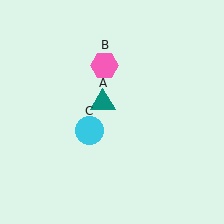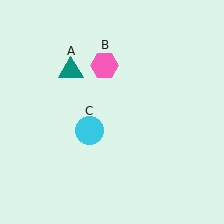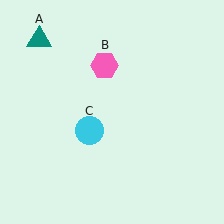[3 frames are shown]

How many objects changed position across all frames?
1 object changed position: teal triangle (object A).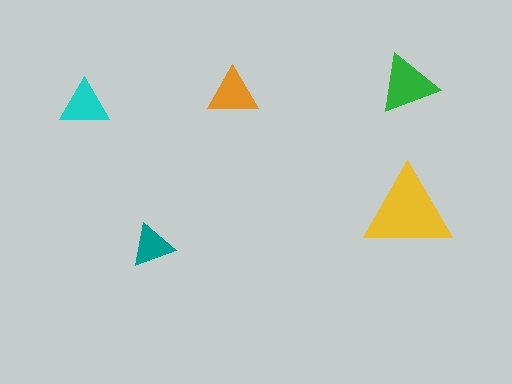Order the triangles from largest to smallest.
the yellow one, the green one, the orange one, the cyan one, the teal one.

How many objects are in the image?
There are 5 objects in the image.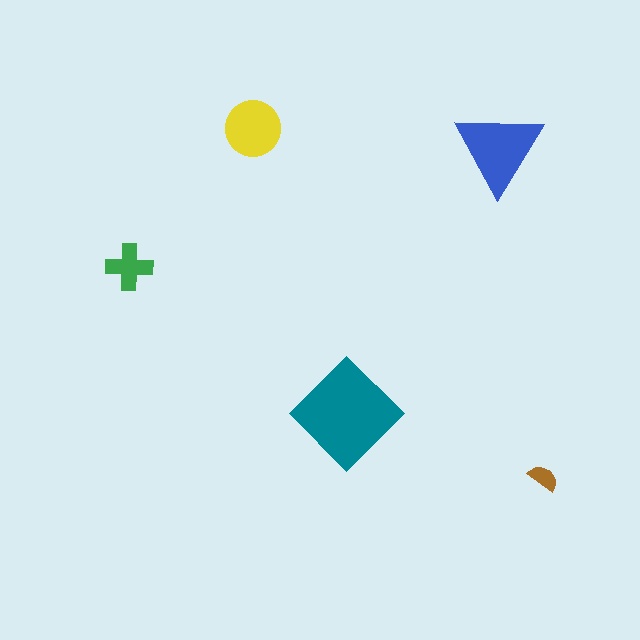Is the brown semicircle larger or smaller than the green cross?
Smaller.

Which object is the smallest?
The brown semicircle.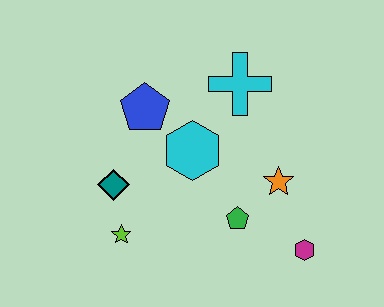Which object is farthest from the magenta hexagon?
The blue pentagon is farthest from the magenta hexagon.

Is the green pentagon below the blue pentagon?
Yes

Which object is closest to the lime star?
The teal diamond is closest to the lime star.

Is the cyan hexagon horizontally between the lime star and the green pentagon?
Yes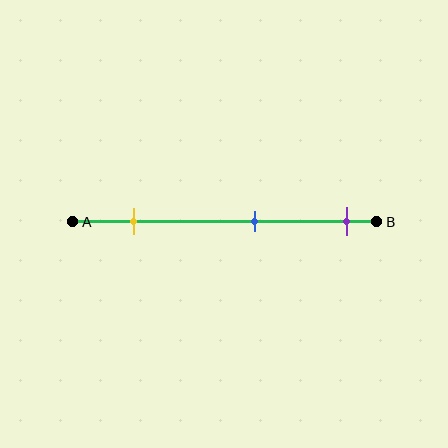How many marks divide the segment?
There are 3 marks dividing the segment.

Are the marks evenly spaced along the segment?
Yes, the marks are approximately evenly spaced.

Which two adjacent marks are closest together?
The blue and purple marks are the closest adjacent pair.